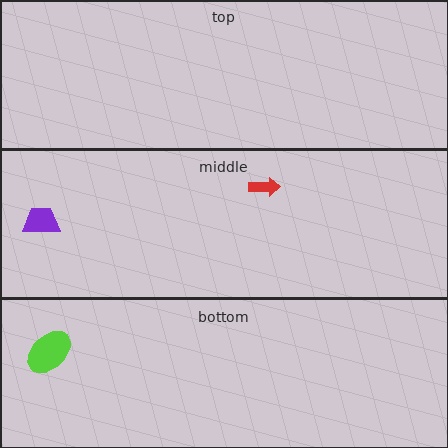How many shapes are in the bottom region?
1.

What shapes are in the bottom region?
The lime ellipse.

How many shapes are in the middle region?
2.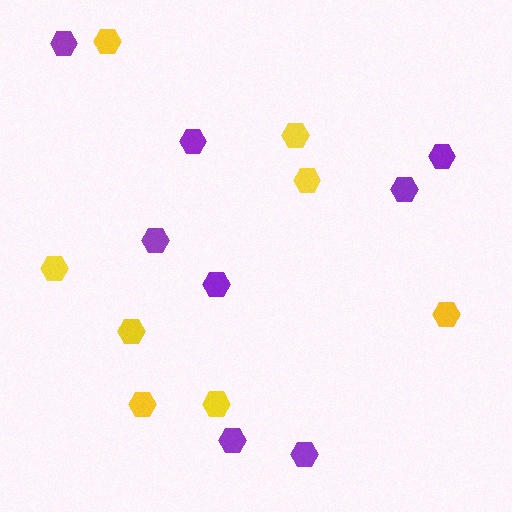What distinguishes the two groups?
There are 2 groups: one group of purple hexagons (8) and one group of yellow hexagons (8).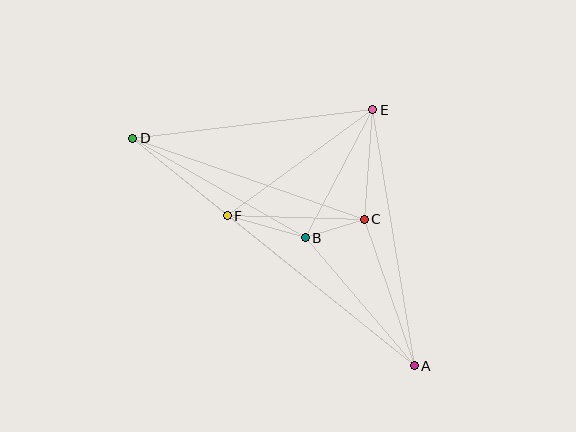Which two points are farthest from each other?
Points A and D are farthest from each other.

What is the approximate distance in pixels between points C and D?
The distance between C and D is approximately 245 pixels.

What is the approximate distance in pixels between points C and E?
The distance between C and E is approximately 110 pixels.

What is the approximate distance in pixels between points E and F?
The distance between E and F is approximately 180 pixels.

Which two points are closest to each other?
Points B and C are closest to each other.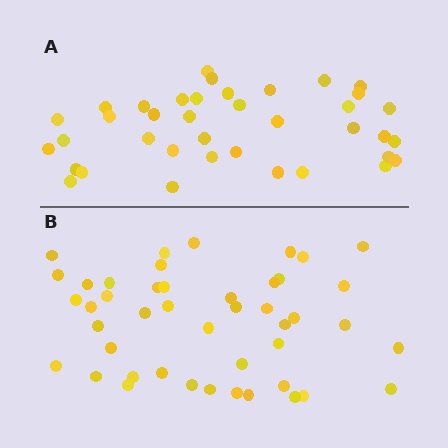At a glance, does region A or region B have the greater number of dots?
Region B (the bottom region) has more dots.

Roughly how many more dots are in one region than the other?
Region B has roughly 8 or so more dots than region A.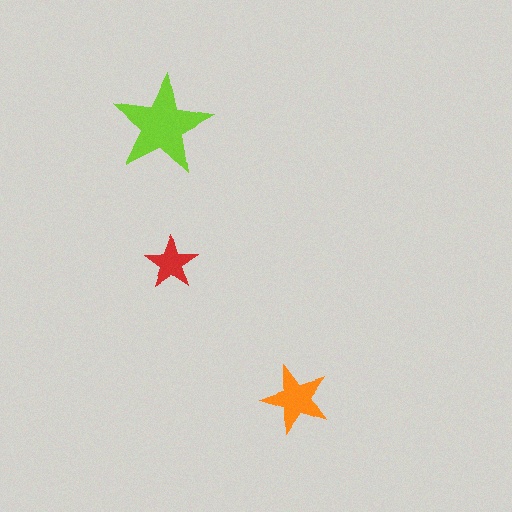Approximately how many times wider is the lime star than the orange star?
About 1.5 times wider.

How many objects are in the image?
There are 3 objects in the image.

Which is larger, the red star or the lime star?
The lime one.